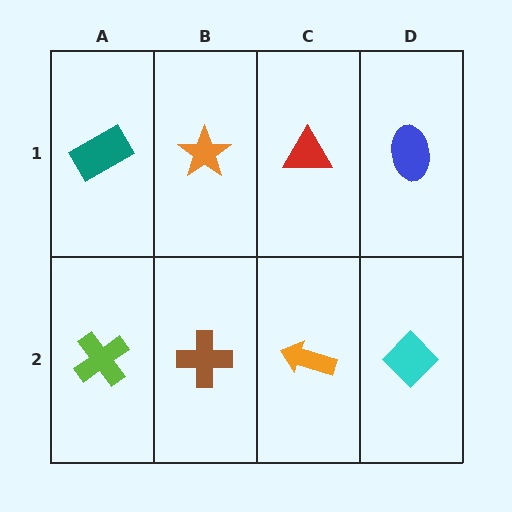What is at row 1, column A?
A teal rectangle.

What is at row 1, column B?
An orange star.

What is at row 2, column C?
An orange arrow.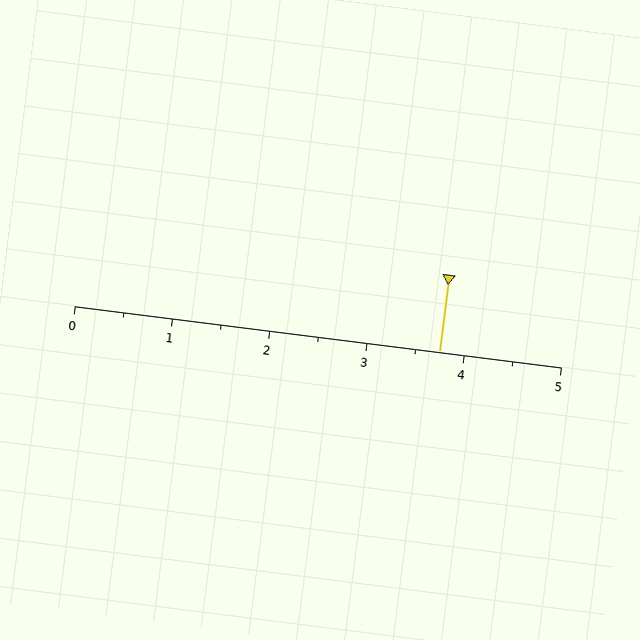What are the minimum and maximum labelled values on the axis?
The axis runs from 0 to 5.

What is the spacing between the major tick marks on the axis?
The major ticks are spaced 1 apart.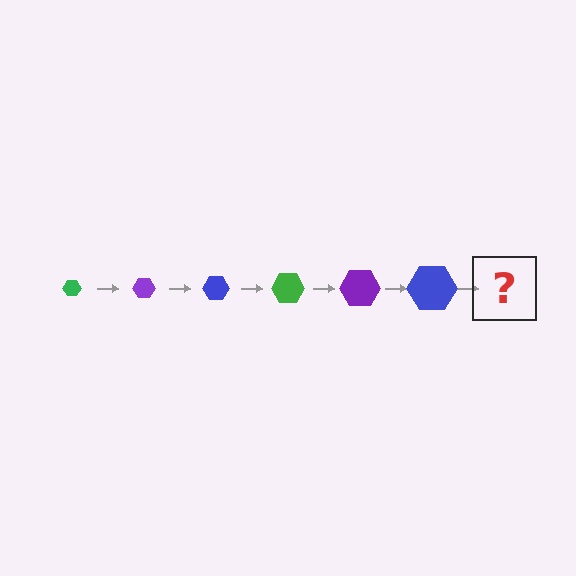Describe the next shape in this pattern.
It should be a green hexagon, larger than the previous one.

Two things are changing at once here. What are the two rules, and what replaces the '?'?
The two rules are that the hexagon grows larger each step and the color cycles through green, purple, and blue. The '?' should be a green hexagon, larger than the previous one.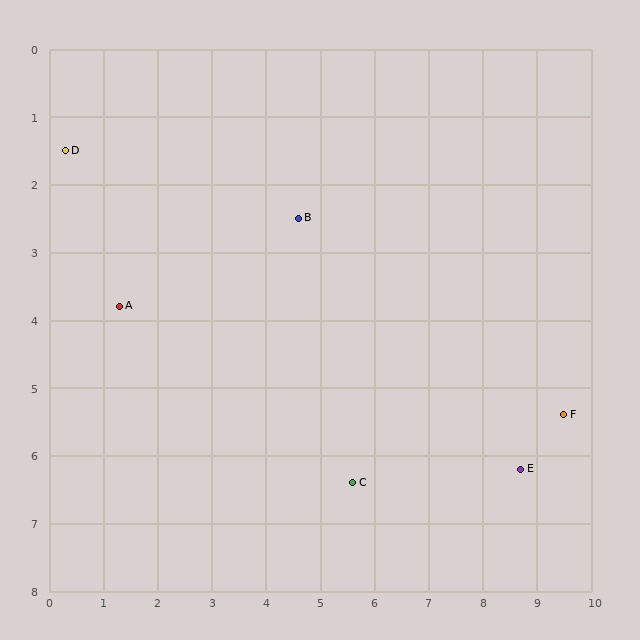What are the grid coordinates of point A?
Point A is at approximately (1.3, 3.8).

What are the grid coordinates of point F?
Point F is at approximately (9.5, 5.4).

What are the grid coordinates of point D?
Point D is at approximately (0.3, 1.5).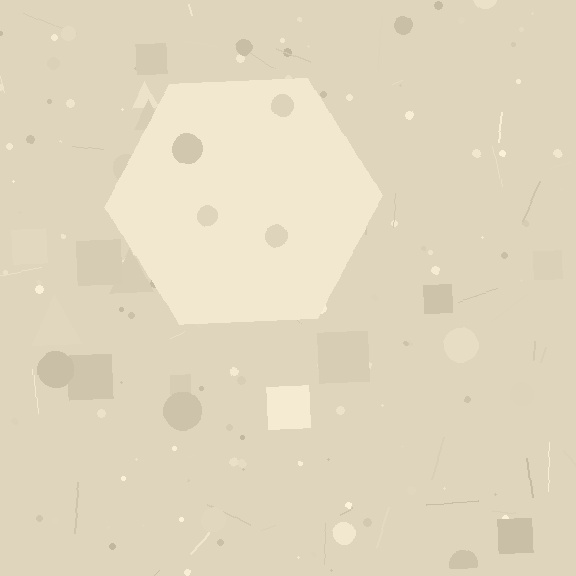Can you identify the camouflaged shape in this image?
The camouflaged shape is a hexagon.